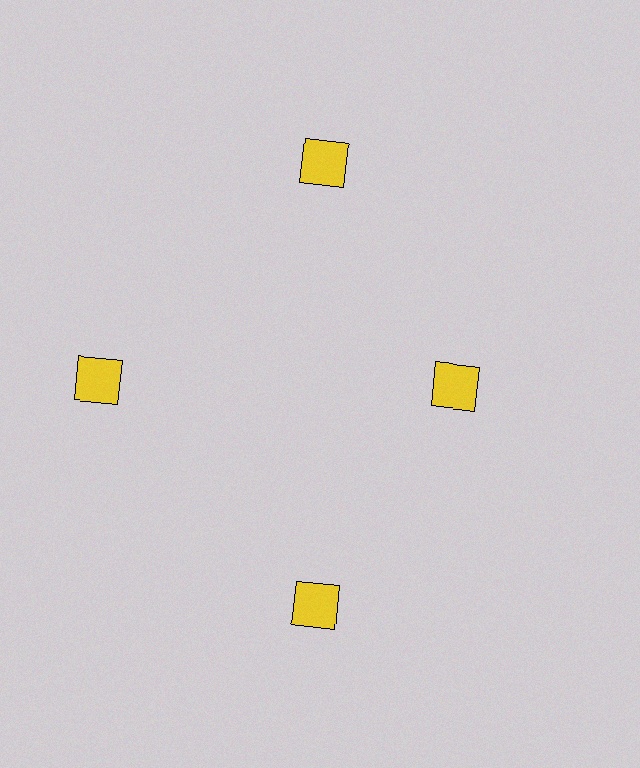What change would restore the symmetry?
The symmetry would be restored by moving it outward, back onto the ring so that all 4 squares sit at equal angles and equal distance from the center.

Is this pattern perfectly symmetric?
No. The 4 yellow squares are arranged in a ring, but one element near the 3 o'clock position is pulled inward toward the center, breaking the 4-fold rotational symmetry.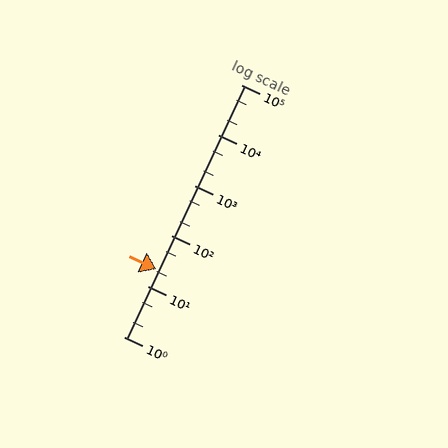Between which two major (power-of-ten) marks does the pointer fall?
The pointer is between 10 and 100.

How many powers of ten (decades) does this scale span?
The scale spans 5 decades, from 1 to 100000.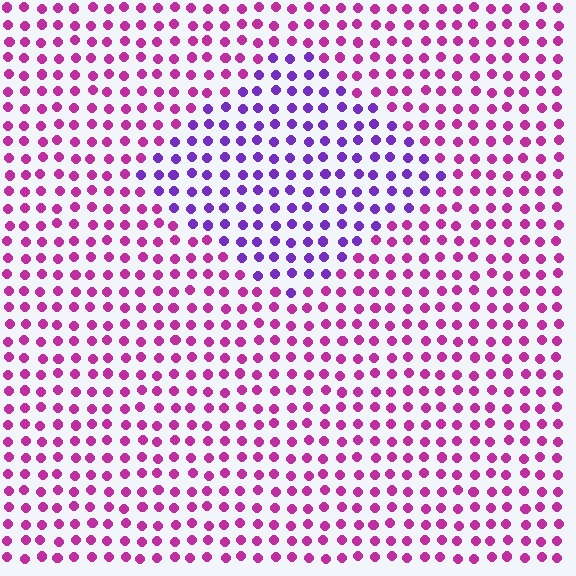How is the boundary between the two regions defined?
The boundary is defined purely by a slight shift in hue (about 44 degrees). Spacing, size, and orientation are identical on both sides.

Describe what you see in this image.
The image is filled with small magenta elements in a uniform arrangement. A diamond-shaped region is visible where the elements are tinted to a slightly different hue, forming a subtle color boundary.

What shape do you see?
I see a diamond.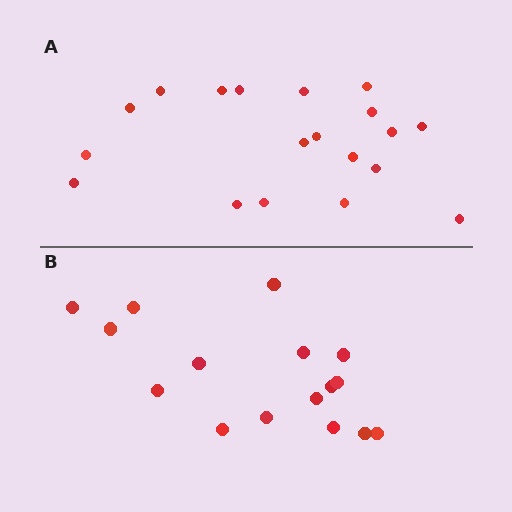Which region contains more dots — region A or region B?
Region A (the top region) has more dots.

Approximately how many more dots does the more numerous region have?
Region A has just a few more — roughly 2 or 3 more dots than region B.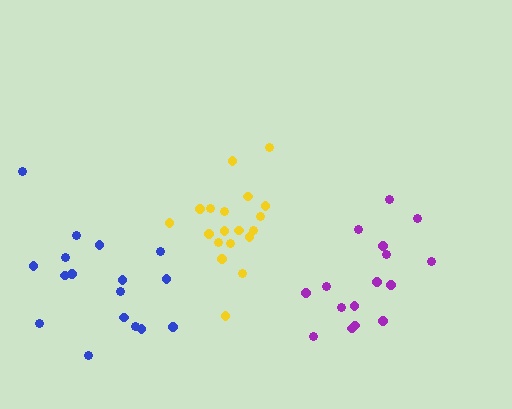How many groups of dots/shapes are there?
There are 3 groups.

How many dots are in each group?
Group 1: 19 dots, Group 2: 16 dots, Group 3: 17 dots (52 total).